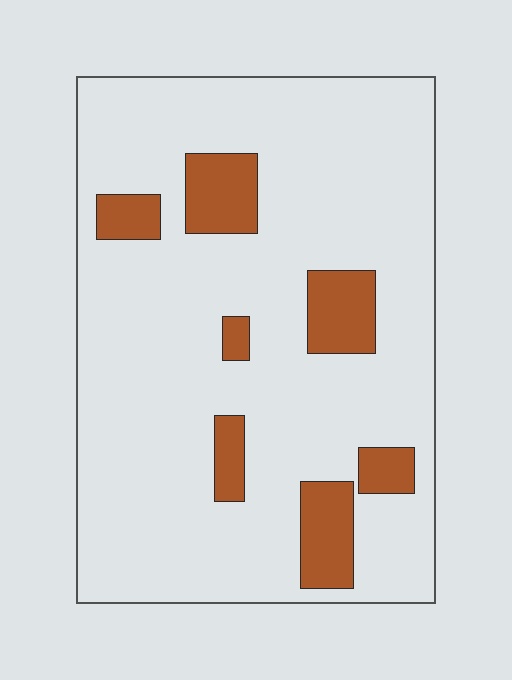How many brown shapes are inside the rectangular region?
7.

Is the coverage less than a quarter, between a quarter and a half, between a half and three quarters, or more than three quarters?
Less than a quarter.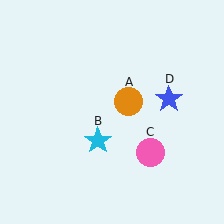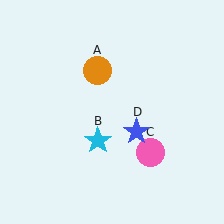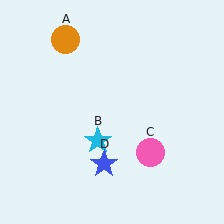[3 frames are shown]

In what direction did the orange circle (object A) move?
The orange circle (object A) moved up and to the left.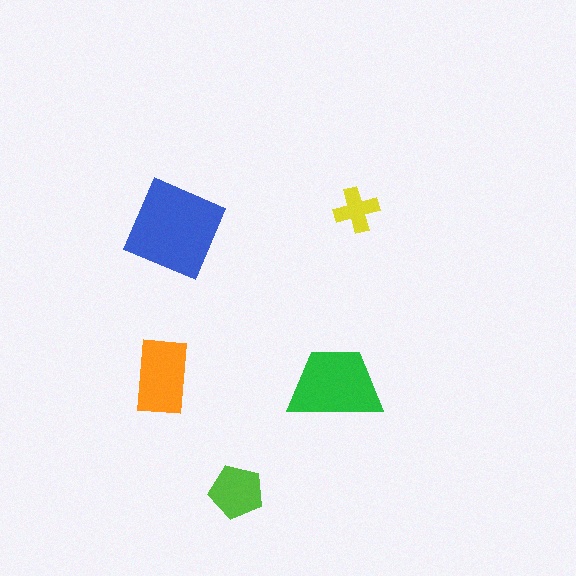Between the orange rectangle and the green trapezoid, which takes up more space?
The green trapezoid.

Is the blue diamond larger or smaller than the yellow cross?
Larger.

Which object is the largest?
The blue diamond.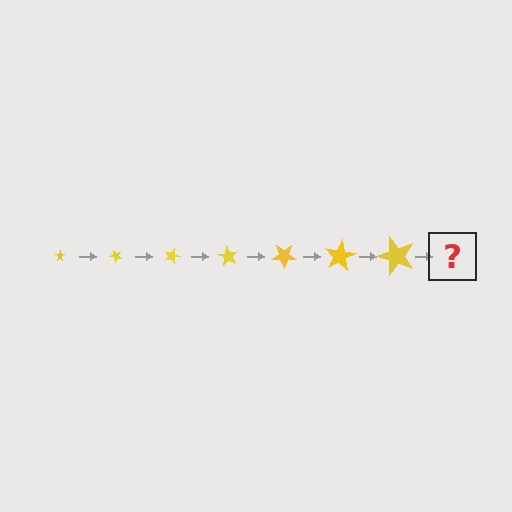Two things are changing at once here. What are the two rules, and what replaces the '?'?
The two rules are that the star grows larger each step and it rotates 45 degrees each step. The '?' should be a star, larger than the previous one and rotated 315 degrees from the start.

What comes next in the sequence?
The next element should be a star, larger than the previous one and rotated 315 degrees from the start.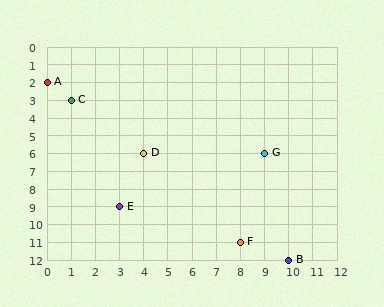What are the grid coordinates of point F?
Point F is at grid coordinates (8, 11).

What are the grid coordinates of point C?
Point C is at grid coordinates (1, 3).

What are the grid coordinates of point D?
Point D is at grid coordinates (4, 6).